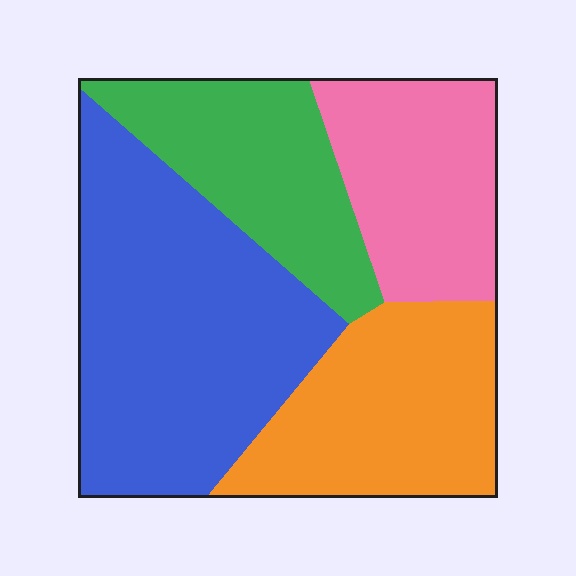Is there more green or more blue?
Blue.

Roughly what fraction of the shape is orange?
Orange takes up about one quarter (1/4) of the shape.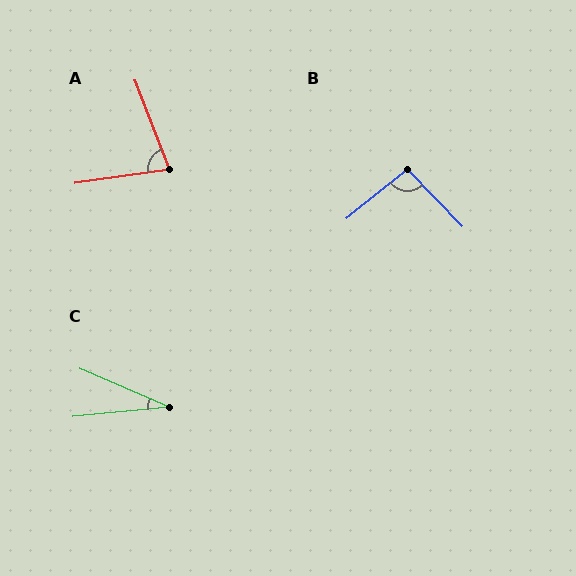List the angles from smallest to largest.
C (29°), A (77°), B (95°).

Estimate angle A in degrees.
Approximately 77 degrees.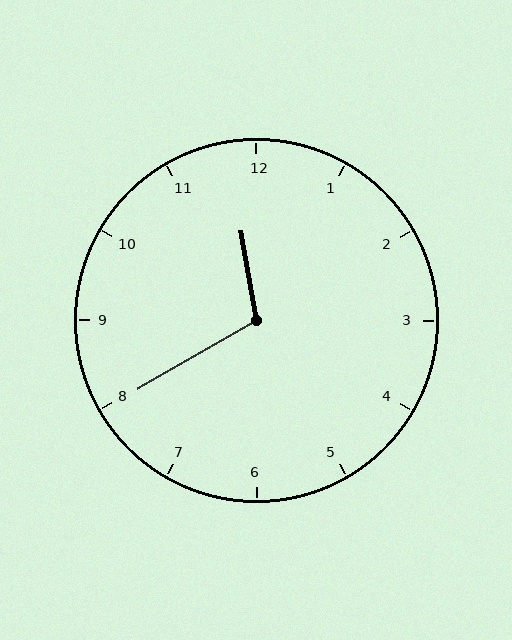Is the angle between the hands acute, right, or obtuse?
It is obtuse.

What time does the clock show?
11:40.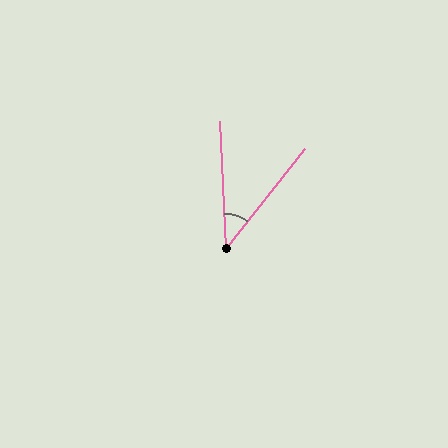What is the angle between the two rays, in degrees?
Approximately 41 degrees.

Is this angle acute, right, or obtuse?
It is acute.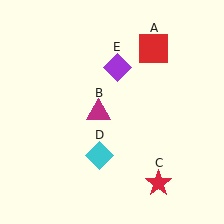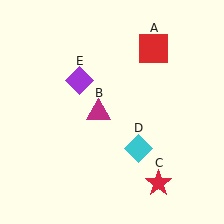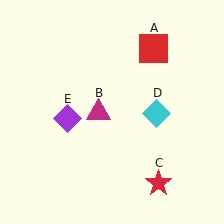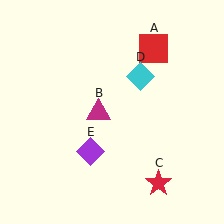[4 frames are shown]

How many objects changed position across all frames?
2 objects changed position: cyan diamond (object D), purple diamond (object E).